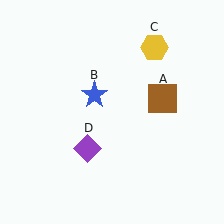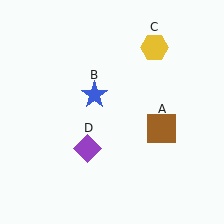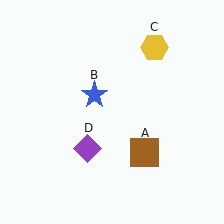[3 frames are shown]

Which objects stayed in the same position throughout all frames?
Blue star (object B) and yellow hexagon (object C) and purple diamond (object D) remained stationary.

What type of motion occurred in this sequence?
The brown square (object A) rotated clockwise around the center of the scene.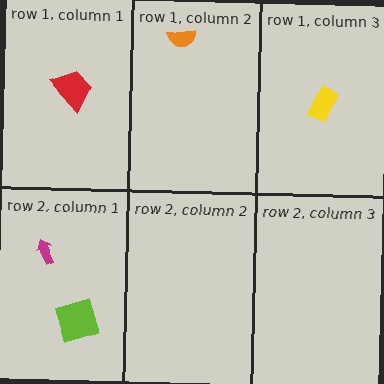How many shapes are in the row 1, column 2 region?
1.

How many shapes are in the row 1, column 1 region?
1.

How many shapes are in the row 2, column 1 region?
2.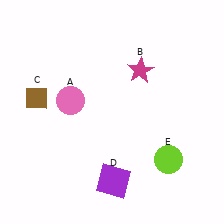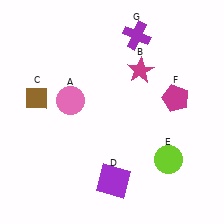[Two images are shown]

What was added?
A magenta pentagon (F), a purple cross (G) were added in Image 2.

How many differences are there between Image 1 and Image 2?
There are 2 differences between the two images.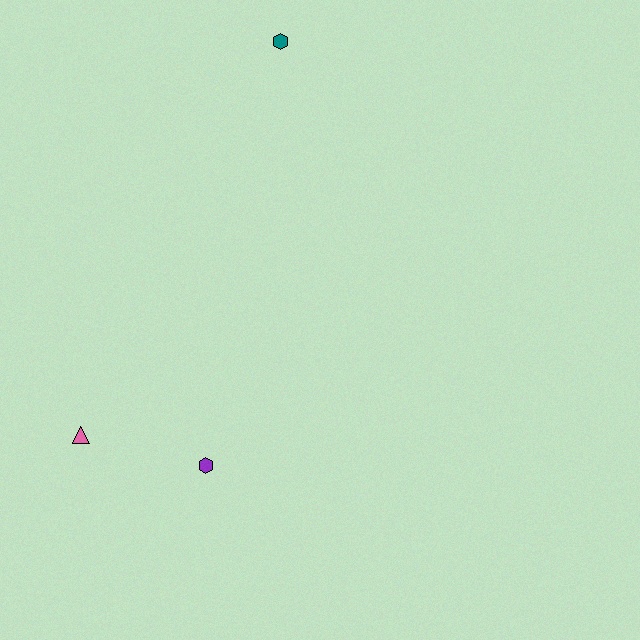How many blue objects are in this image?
There are no blue objects.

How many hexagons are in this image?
There are 2 hexagons.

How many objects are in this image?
There are 3 objects.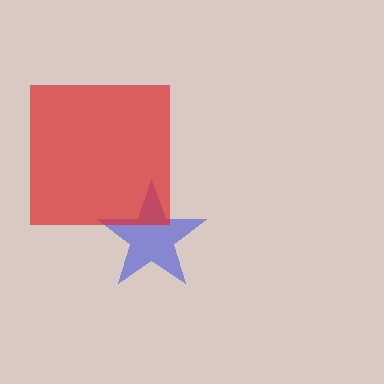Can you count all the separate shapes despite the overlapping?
Yes, there are 2 separate shapes.